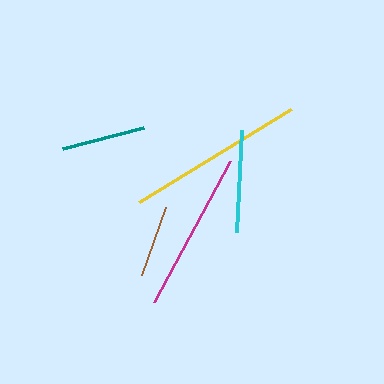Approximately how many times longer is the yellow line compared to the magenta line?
The yellow line is approximately 1.1 times the length of the magenta line.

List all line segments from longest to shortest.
From longest to shortest: yellow, magenta, cyan, teal, brown.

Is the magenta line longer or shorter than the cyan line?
The magenta line is longer than the cyan line.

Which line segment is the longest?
The yellow line is the longest at approximately 178 pixels.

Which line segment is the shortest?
The brown line is the shortest at approximately 73 pixels.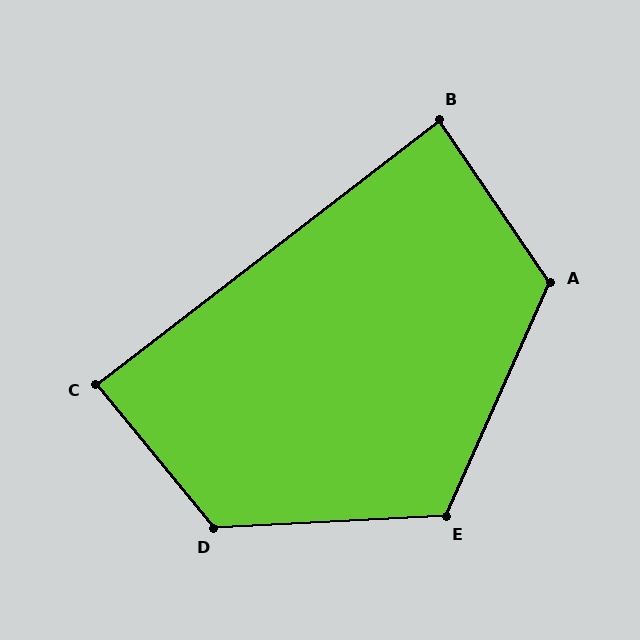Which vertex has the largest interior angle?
D, at approximately 127 degrees.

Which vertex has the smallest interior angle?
B, at approximately 87 degrees.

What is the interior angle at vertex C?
Approximately 88 degrees (approximately right).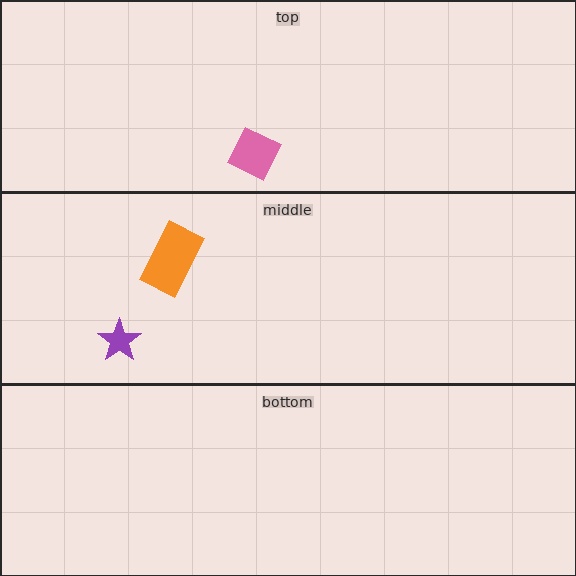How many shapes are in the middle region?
2.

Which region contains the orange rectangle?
The middle region.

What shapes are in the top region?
The pink diamond.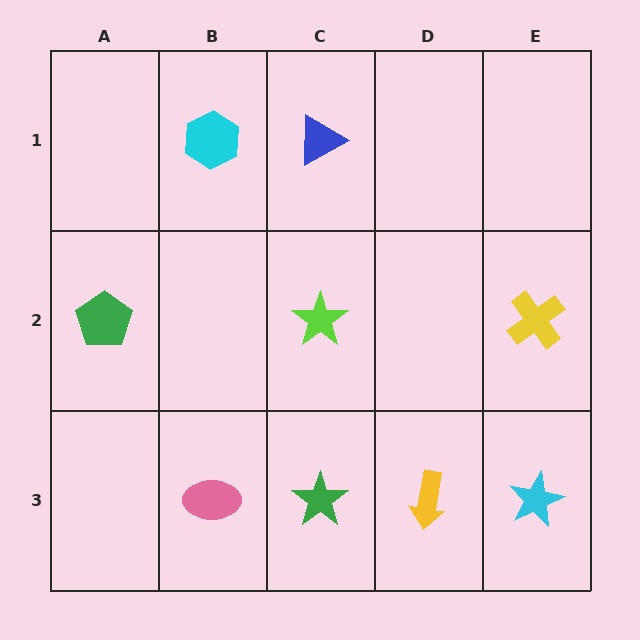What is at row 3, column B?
A pink ellipse.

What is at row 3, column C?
A green star.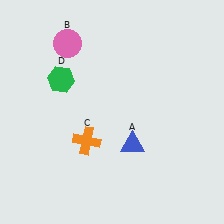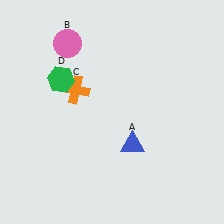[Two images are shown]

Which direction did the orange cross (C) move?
The orange cross (C) moved up.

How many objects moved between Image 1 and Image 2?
1 object moved between the two images.